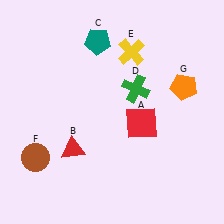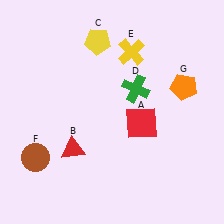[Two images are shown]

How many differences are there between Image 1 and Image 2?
There is 1 difference between the two images.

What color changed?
The pentagon (C) changed from teal in Image 1 to yellow in Image 2.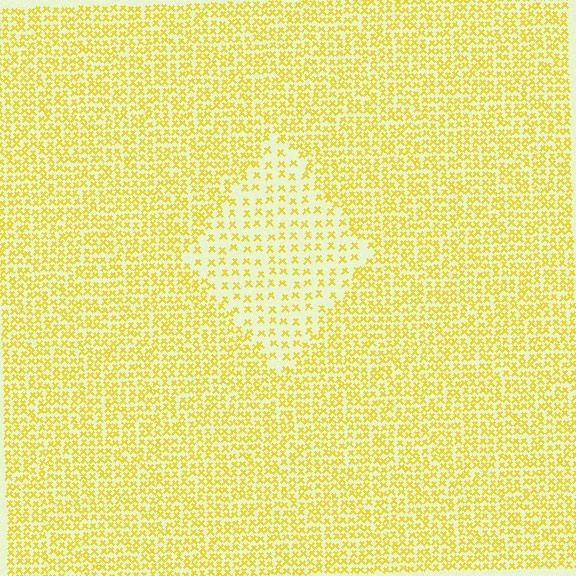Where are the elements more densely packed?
The elements are more densely packed outside the diamond boundary.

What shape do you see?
I see a diamond.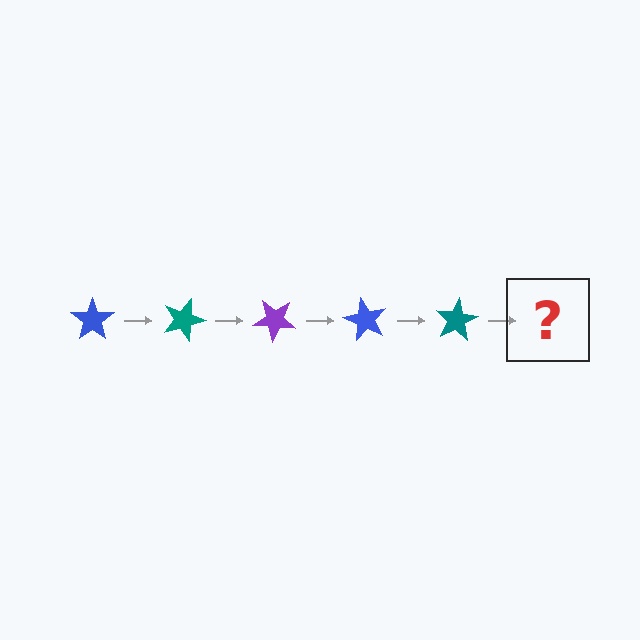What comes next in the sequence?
The next element should be a purple star, rotated 100 degrees from the start.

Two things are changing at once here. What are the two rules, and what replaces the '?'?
The two rules are that it rotates 20 degrees each step and the color cycles through blue, teal, and purple. The '?' should be a purple star, rotated 100 degrees from the start.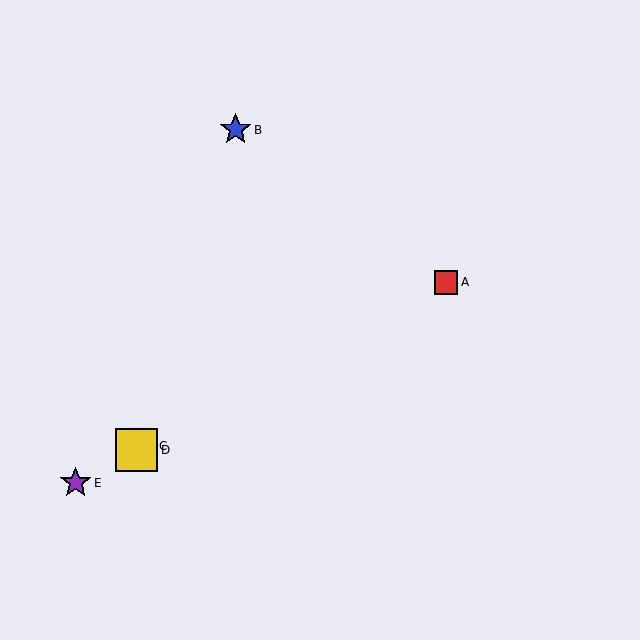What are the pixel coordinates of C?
Object C is at (143, 446).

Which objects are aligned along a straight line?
Objects A, C, D, E are aligned along a straight line.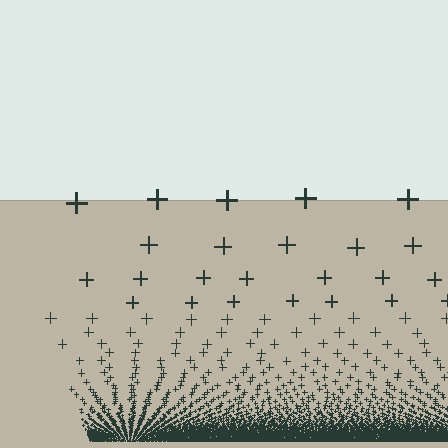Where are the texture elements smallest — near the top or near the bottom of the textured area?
Near the bottom.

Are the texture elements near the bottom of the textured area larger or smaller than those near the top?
Smaller. The gradient is inverted — elements near the bottom are smaller and denser.